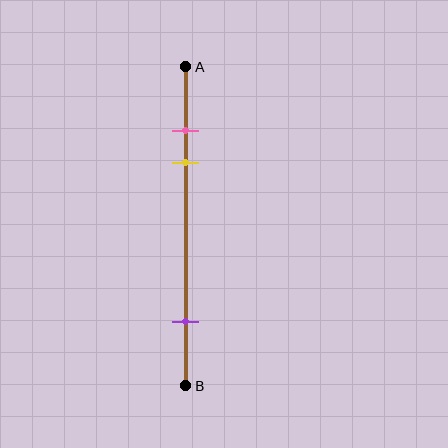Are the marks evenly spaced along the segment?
No, the marks are not evenly spaced.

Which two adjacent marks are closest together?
The pink and yellow marks are the closest adjacent pair.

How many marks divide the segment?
There are 3 marks dividing the segment.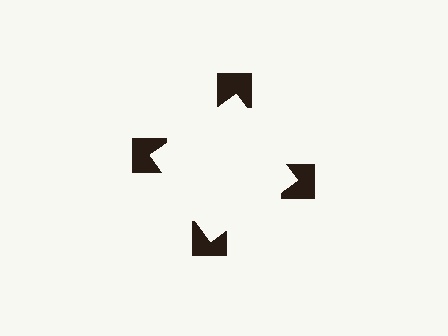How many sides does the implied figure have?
4 sides.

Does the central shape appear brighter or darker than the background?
It typically appears slightly brighter than the background, even though no actual brightness change is drawn.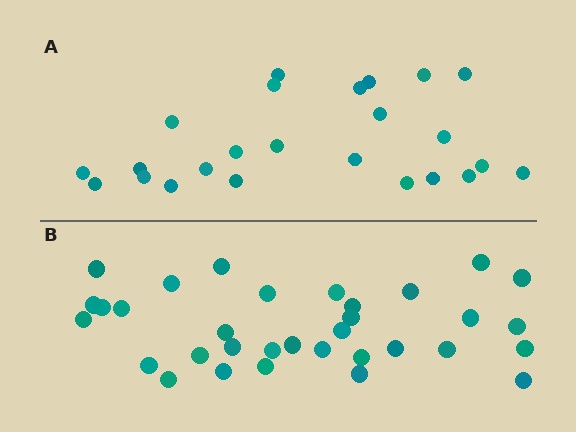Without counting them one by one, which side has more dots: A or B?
Region B (the bottom region) has more dots.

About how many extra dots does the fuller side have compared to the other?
Region B has roughly 8 or so more dots than region A.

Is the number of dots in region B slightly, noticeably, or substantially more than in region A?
Region B has noticeably more, but not dramatically so. The ratio is roughly 1.4 to 1.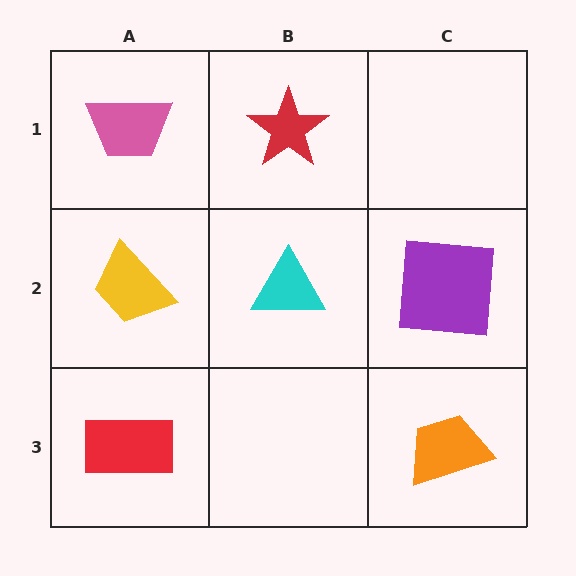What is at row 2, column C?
A purple square.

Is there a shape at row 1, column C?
No, that cell is empty.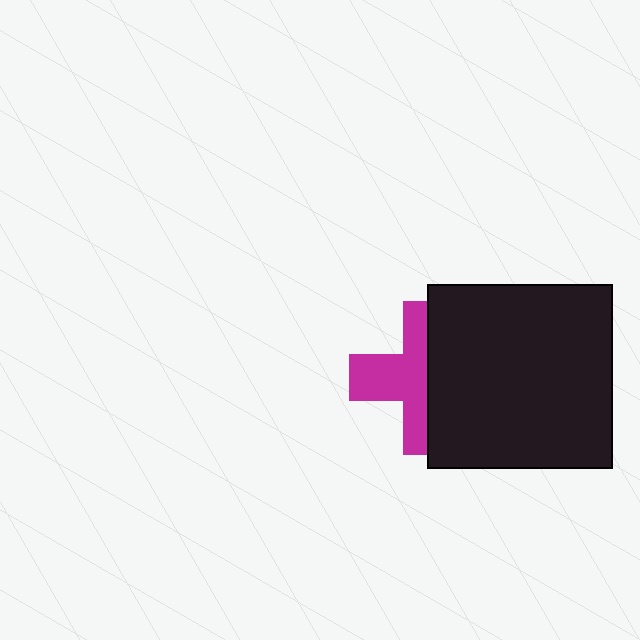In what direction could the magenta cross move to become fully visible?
The magenta cross could move left. That would shift it out from behind the black square entirely.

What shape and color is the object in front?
The object in front is a black square.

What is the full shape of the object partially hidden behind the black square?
The partially hidden object is a magenta cross.